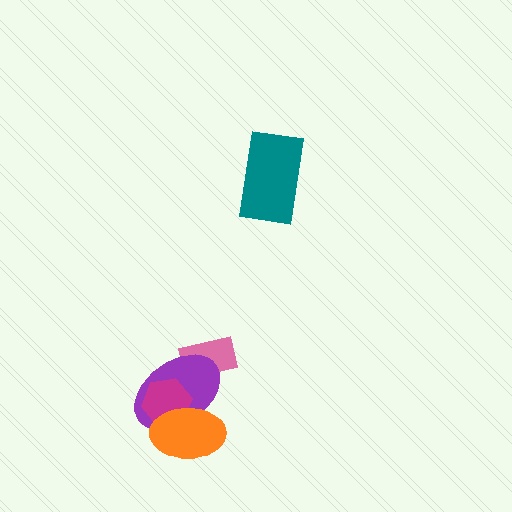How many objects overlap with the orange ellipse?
2 objects overlap with the orange ellipse.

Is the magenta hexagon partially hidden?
Yes, it is partially covered by another shape.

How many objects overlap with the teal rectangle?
0 objects overlap with the teal rectangle.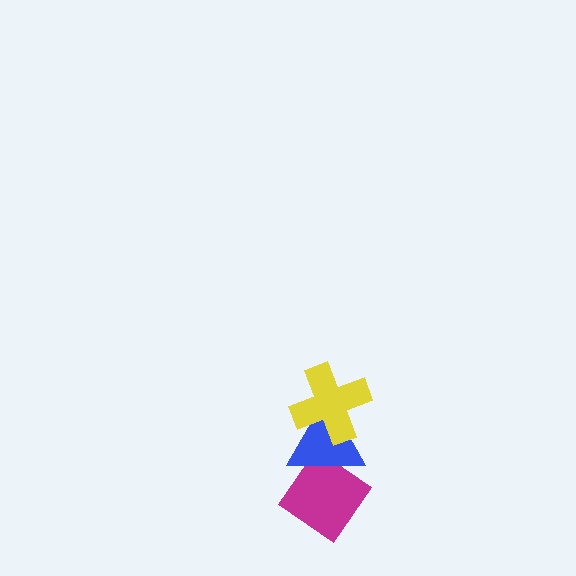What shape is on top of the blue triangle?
The yellow cross is on top of the blue triangle.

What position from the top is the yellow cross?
The yellow cross is 1st from the top.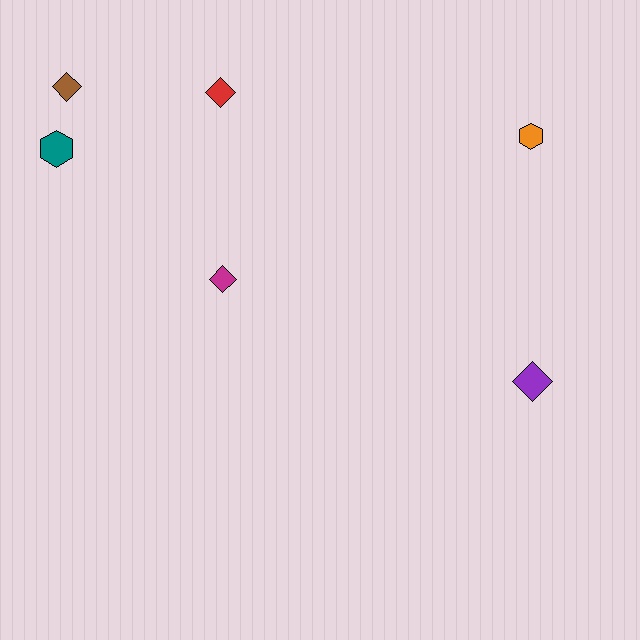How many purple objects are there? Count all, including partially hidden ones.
There is 1 purple object.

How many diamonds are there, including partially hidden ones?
There are 4 diamonds.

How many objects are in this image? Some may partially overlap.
There are 6 objects.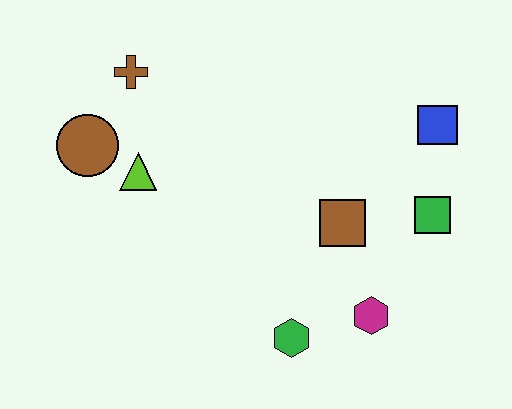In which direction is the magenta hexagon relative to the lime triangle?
The magenta hexagon is to the right of the lime triangle.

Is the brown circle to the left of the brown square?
Yes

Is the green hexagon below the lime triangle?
Yes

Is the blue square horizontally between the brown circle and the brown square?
No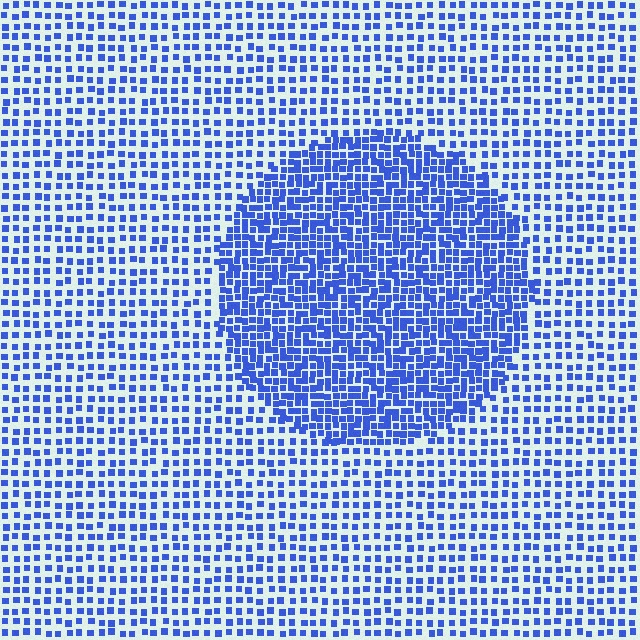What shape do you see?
I see a circle.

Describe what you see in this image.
The image contains small blue elements arranged at two different densities. A circle-shaped region is visible where the elements are more densely packed than the surrounding area.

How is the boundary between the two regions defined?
The boundary is defined by a change in element density (approximately 2.0x ratio). All elements are the same color, size, and shape.